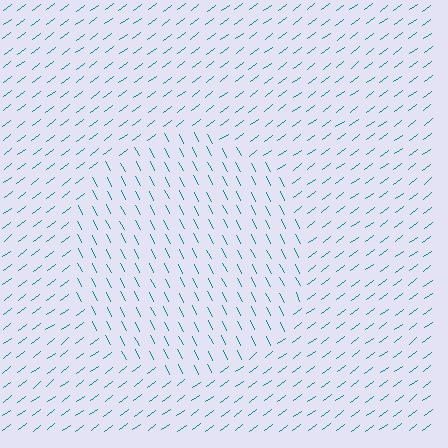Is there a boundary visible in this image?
Yes, there is a texture boundary formed by a change in line orientation.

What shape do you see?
I see a circle.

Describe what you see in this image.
The image is filled with small teal line segments. A circle region in the image has lines oriented differently from the surrounding lines, creating a visible texture boundary.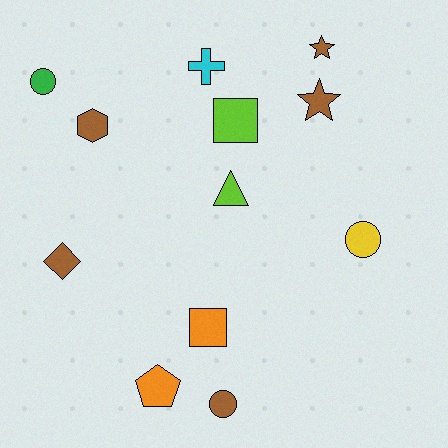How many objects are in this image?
There are 12 objects.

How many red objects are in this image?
There are no red objects.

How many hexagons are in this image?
There is 1 hexagon.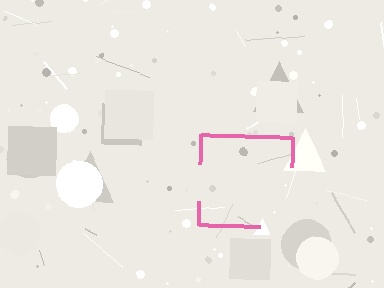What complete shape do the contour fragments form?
The contour fragments form a square.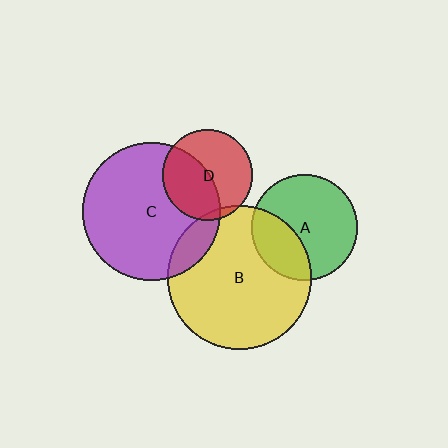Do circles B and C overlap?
Yes.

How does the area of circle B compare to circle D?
Approximately 2.5 times.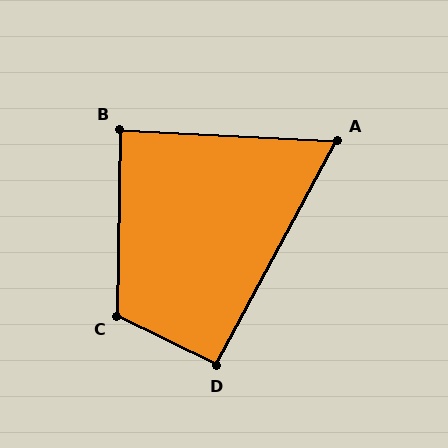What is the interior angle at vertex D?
Approximately 92 degrees (approximately right).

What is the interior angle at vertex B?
Approximately 88 degrees (approximately right).